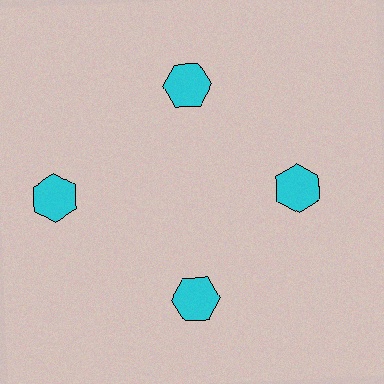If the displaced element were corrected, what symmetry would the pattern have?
It would have 4-fold rotational symmetry — the pattern would map onto itself every 90 degrees.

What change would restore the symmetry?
The symmetry would be restored by moving it inward, back onto the ring so that all 4 hexagons sit at equal angles and equal distance from the center.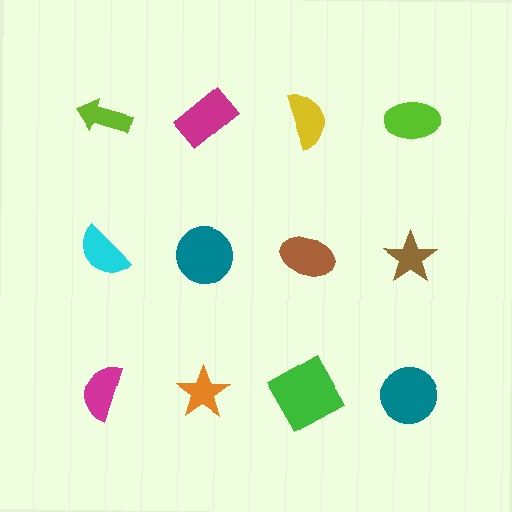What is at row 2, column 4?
A brown star.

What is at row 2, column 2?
A teal circle.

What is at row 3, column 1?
A magenta semicircle.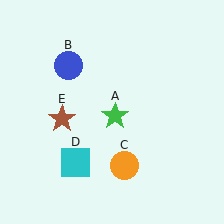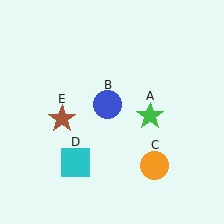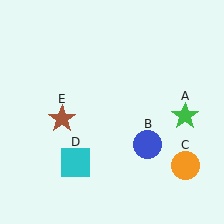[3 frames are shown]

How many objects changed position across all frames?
3 objects changed position: green star (object A), blue circle (object B), orange circle (object C).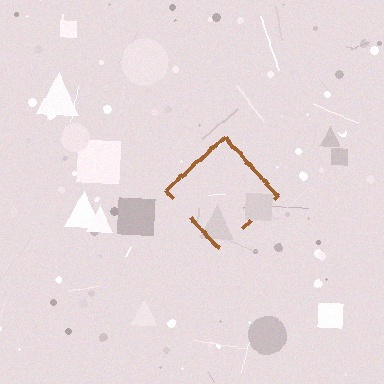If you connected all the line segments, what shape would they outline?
They would outline a diamond.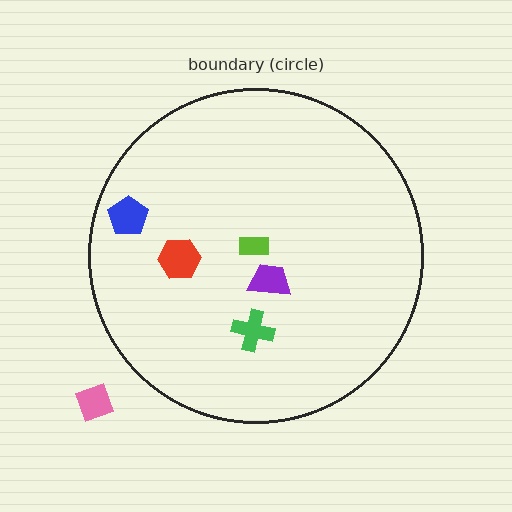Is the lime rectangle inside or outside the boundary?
Inside.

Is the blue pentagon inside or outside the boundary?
Inside.